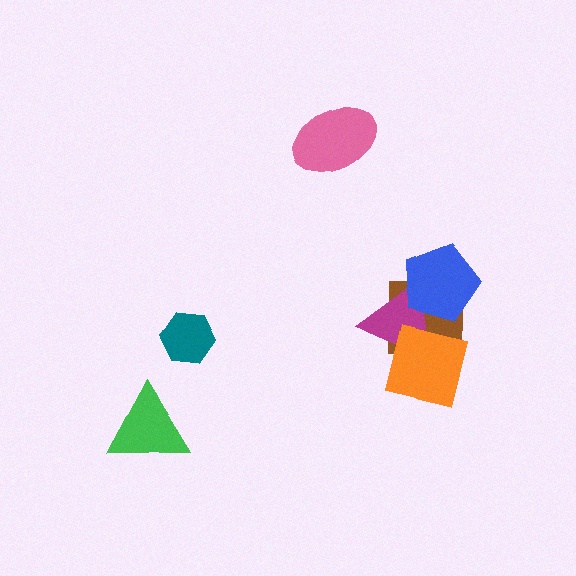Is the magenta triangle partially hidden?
Yes, it is partially covered by another shape.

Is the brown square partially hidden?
Yes, it is partially covered by another shape.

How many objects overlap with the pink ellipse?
0 objects overlap with the pink ellipse.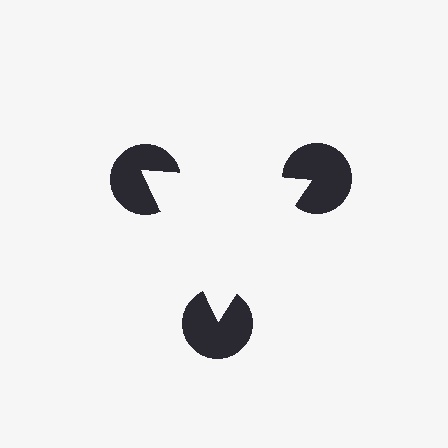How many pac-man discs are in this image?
There are 3 — one at each vertex of the illusory triangle.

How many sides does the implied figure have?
3 sides.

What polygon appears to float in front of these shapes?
An illusory triangle — its edges are inferred from the aligned wedge cuts in the pac-man discs, not physically drawn.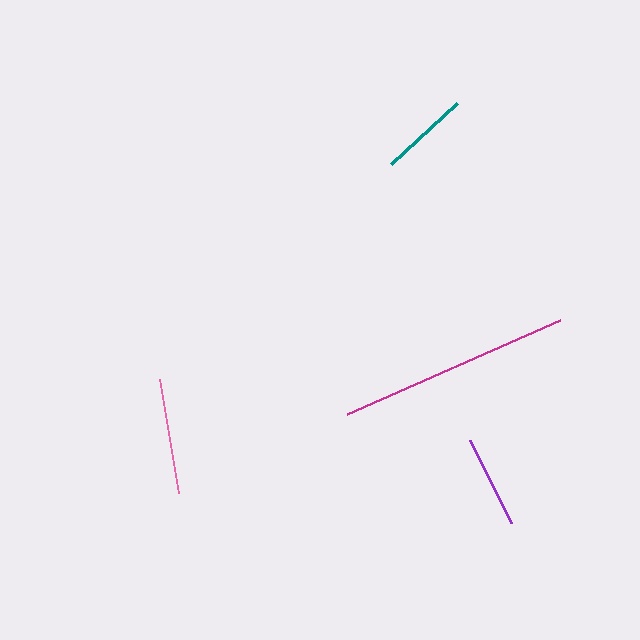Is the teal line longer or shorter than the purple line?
The purple line is longer than the teal line.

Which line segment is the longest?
The magenta line is the longest at approximately 233 pixels.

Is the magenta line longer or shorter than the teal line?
The magenta line is longer than the teal line.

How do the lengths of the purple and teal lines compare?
The purple and teal lines are approximately the same length.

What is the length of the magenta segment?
The magenta segment is approximately 233 pixels long.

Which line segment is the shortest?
The teal line is the shortest at approximately 89 pixels.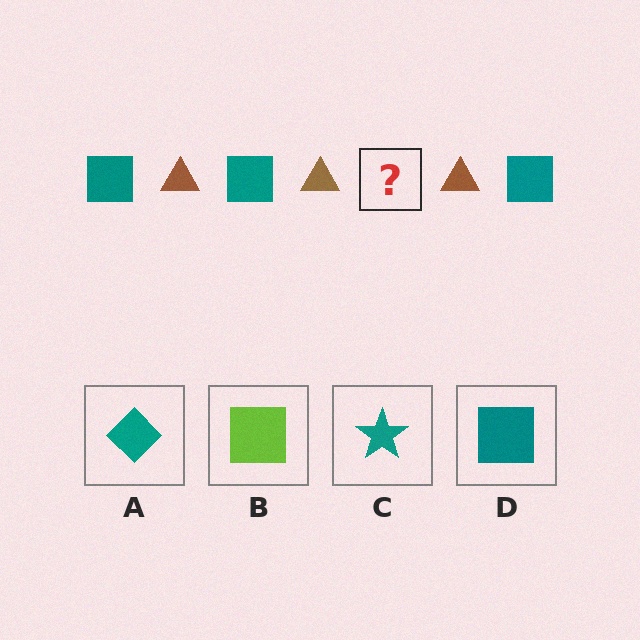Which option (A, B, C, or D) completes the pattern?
D.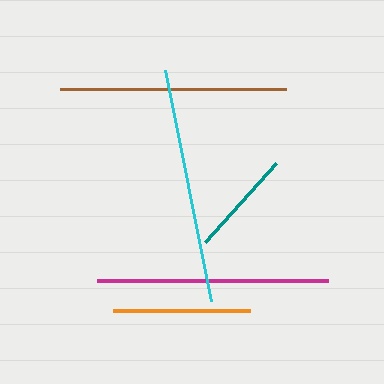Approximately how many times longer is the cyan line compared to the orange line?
The cyan line is approximately 1.7 times the length of the orange line.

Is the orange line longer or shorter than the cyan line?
The cyan line is longer than the orange line.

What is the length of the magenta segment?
The magenta segment is approximately 231 pixels long.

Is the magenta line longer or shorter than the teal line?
The magenta line is longer than the teal line.